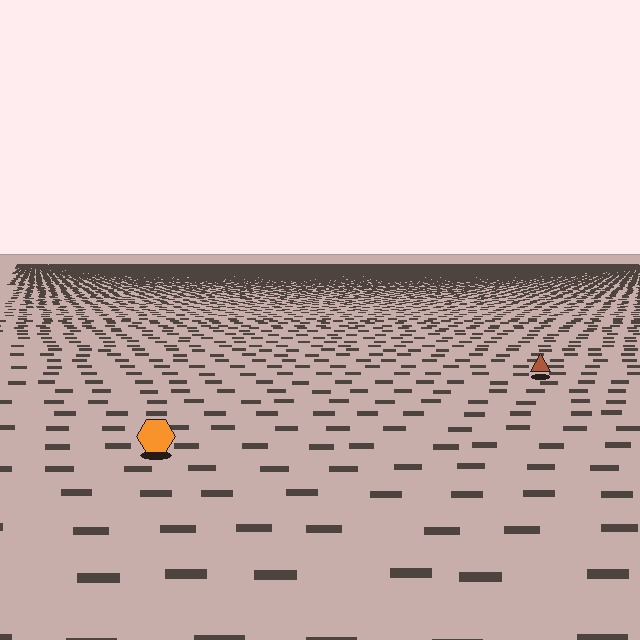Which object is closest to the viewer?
The orange hexagon is closest. The texture marks near it are larger and more spread out.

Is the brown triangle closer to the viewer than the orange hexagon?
No. The orange hexagon is closer — you can tell from the texture gradient: the ground texture is coarser near it.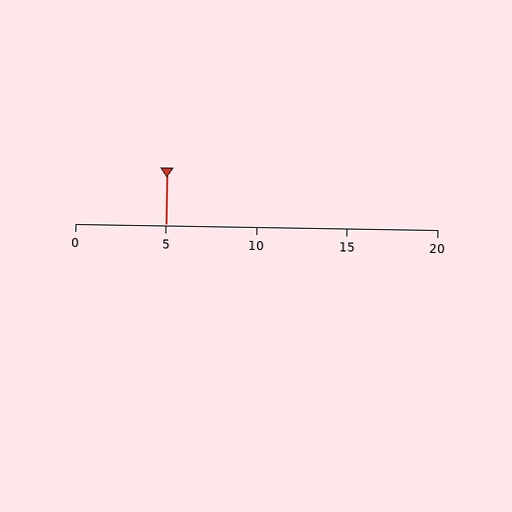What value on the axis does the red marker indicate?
The marker indicates approximately 5.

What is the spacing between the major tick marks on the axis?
The major ticks are spaced 5 apart.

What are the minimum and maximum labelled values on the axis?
The axis runs from 0 to 20.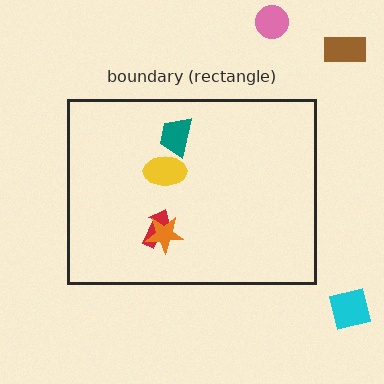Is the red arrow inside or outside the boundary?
Inside.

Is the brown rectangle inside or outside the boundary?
Outside.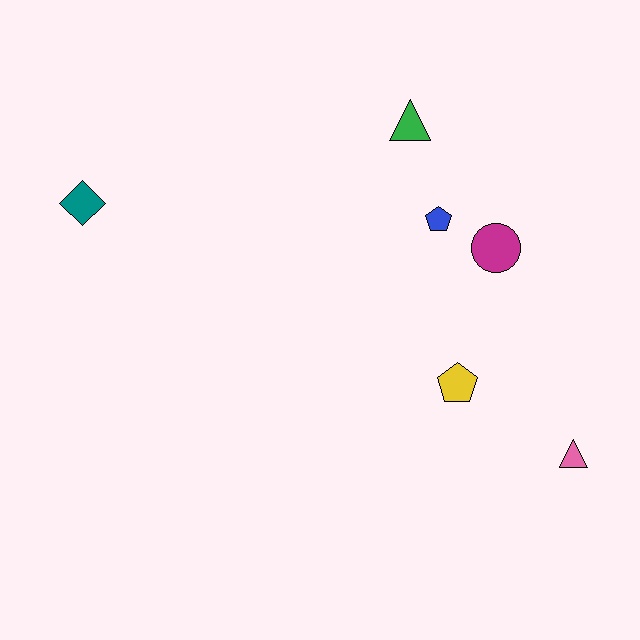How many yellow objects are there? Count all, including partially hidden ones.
There is 1 yellow object.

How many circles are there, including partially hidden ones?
There is 1 circle.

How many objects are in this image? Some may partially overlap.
There are 6 objects.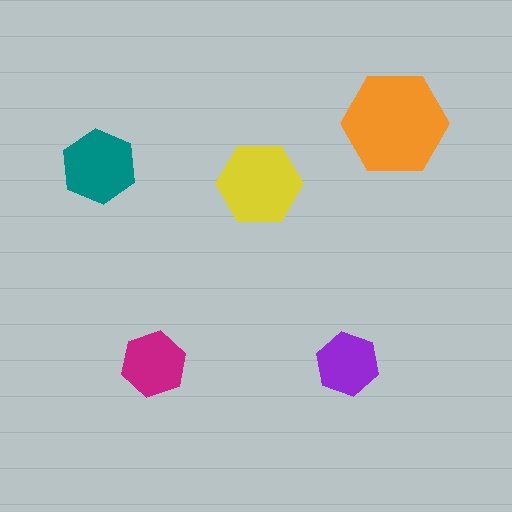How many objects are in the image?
There are 5 objects in the image.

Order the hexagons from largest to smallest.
the orange one, the yellow one, the teal one, the magenta one, the purple one.